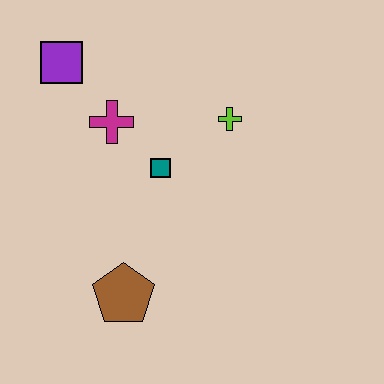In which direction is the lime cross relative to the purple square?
The lime cross is to the right of the purple square.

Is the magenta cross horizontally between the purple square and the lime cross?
Yes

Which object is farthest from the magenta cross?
The brown pentagon is farthest from the magenta cross.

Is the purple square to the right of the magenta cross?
No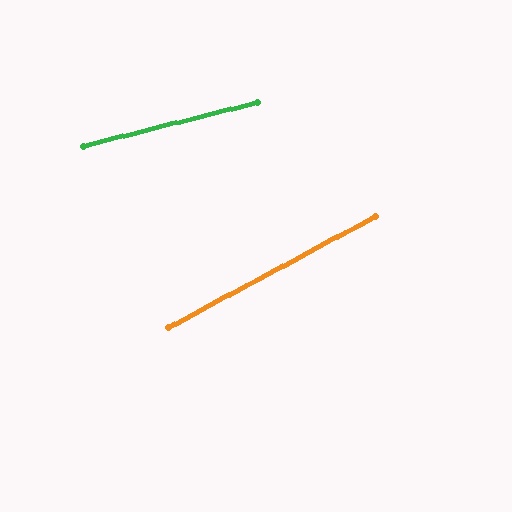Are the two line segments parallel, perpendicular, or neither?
Neither parallel nor perpendicular — they differ by about 14°.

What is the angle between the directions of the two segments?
Approximately 14 degrees.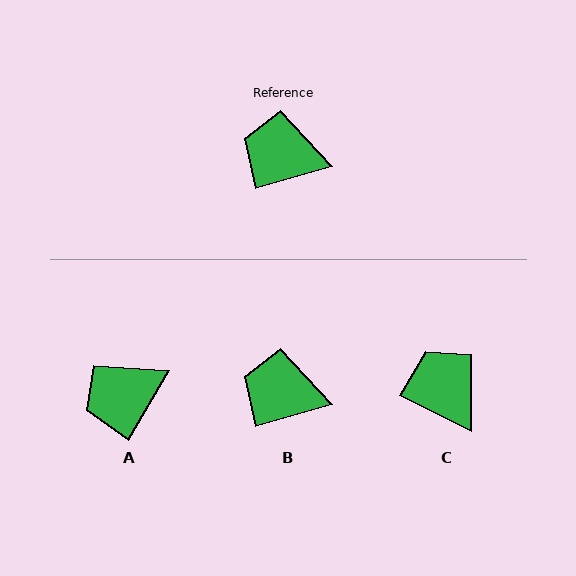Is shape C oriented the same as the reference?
No, it is off by about 42 degrees.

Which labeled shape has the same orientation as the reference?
B.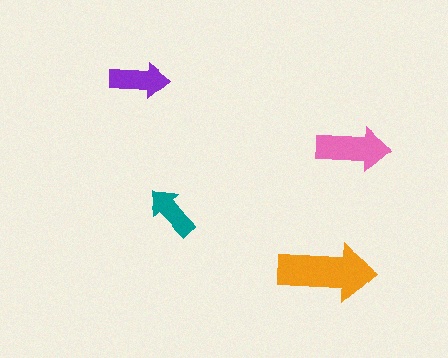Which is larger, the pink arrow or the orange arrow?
The orange one.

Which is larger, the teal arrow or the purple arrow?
The purple one.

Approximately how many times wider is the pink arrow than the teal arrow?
About 1.5 times wider.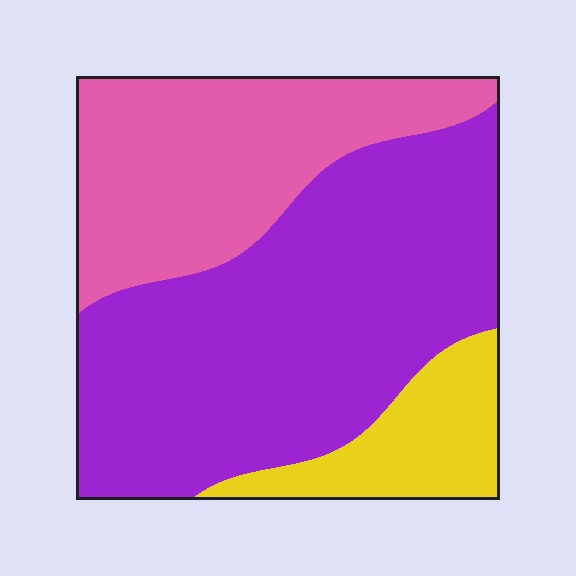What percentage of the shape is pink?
Pink covers about 30% of the shape.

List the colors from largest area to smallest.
From largest to smallest: purple, pink, yellow.